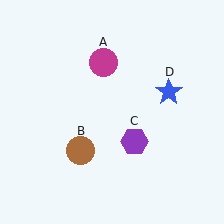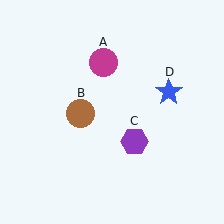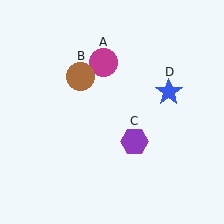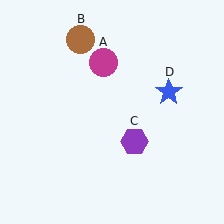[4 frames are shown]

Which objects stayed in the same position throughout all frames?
Magenta circle (object A) and purple hexagon (object C) and blue star (object D) remained stationary.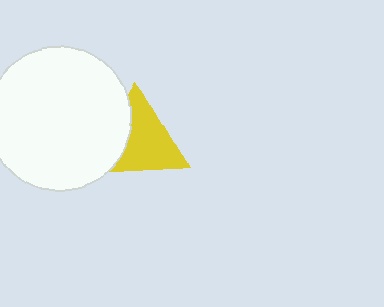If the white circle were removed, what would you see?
You would see the complete yellow triangle.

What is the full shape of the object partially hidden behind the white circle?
The partially hidden object is a yellow triangle.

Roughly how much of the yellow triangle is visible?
Most of it is visible (roughly 69%).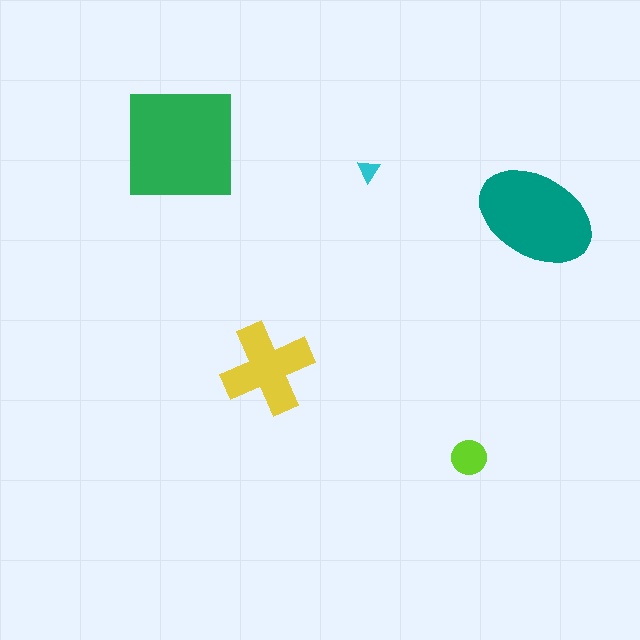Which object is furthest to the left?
The green square is leftmost.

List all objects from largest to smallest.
The green square, the teal ellipse, the yellow cross, the lime circle, the cyan triangle.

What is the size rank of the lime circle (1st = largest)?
4th.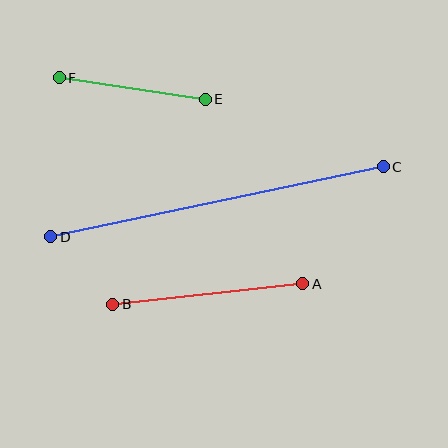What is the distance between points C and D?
The distance is approximately 340 pixels.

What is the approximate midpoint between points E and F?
The midpoint is at approximately (132, 89) pixels.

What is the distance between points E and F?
The distance is approximately 148 pixels.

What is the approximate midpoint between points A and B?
The midpoint is at approximately (208, 294) pixels.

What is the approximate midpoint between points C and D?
The midpoint is at approximately (217, 202) pixels.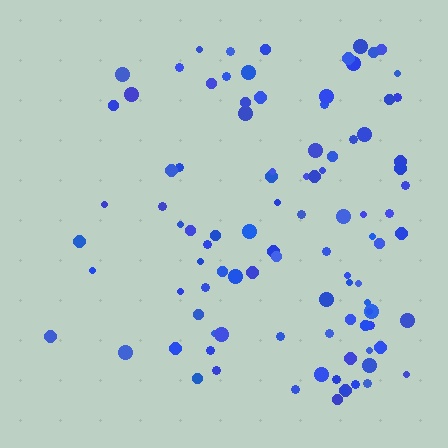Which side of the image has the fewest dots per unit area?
The left.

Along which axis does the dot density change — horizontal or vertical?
Horizontal.